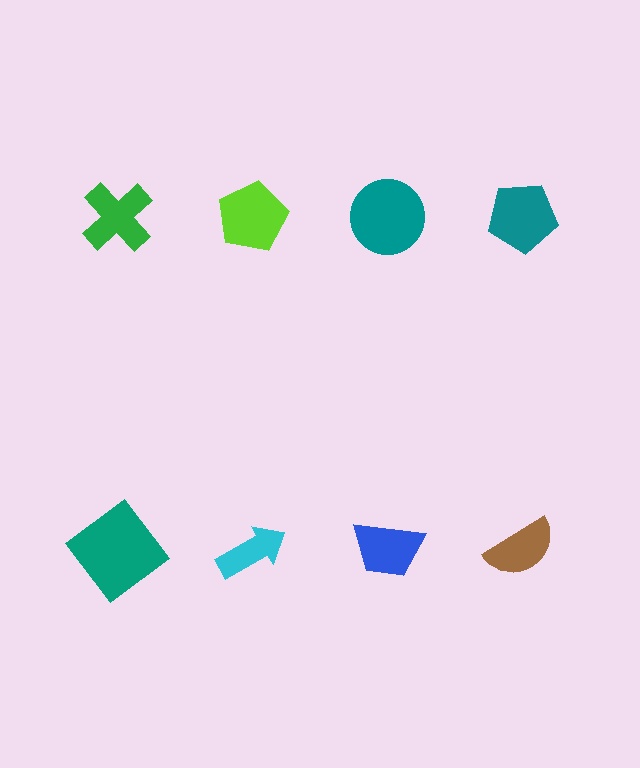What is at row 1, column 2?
A lime pentagon.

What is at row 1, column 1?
A green cross.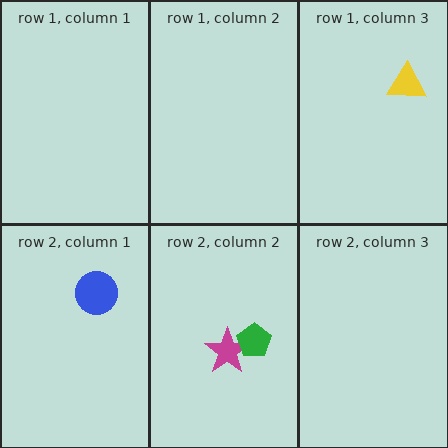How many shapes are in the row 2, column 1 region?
1.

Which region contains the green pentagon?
The row 2, column 2 region.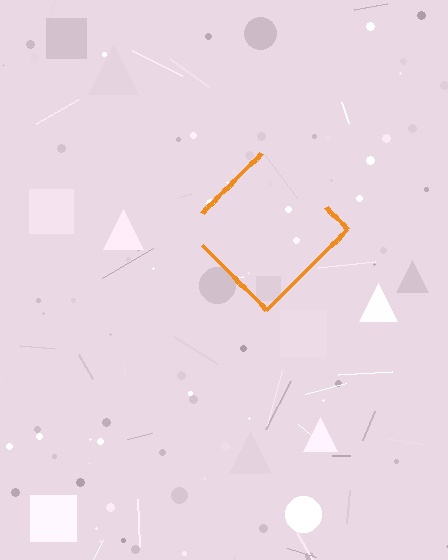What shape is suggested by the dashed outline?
The dashed outline suggests a diamond.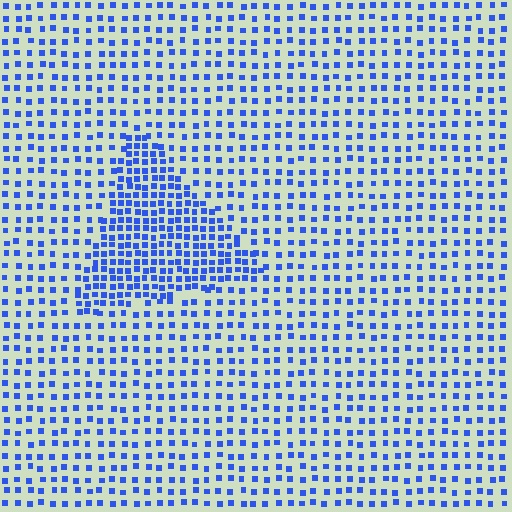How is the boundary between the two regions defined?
The boundary is defined by a change in element density (approximately 2.0x ratio). All elements are the same color, size, and shape.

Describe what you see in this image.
The image contains small blue elements arranged at two different densities. A triangle-shaped region is visible where the elements are more densely packed than the surrounding area.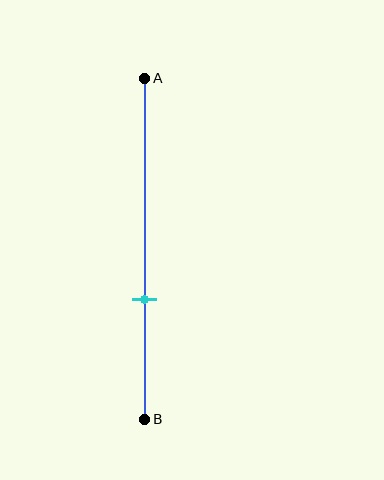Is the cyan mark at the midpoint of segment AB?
No, the mark is at about 65% from A, not at the 50% midpoint.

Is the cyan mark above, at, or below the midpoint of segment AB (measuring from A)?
The cyan mark is below the midpoint of segment AB.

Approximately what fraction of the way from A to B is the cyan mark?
The cyan mark is approximately 65% of the way from A to B.